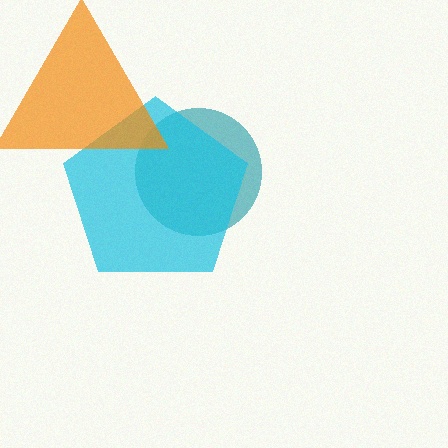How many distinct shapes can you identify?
There are 3 distinct shapes: a teal circle, a cyan pentagon, an orange triangle.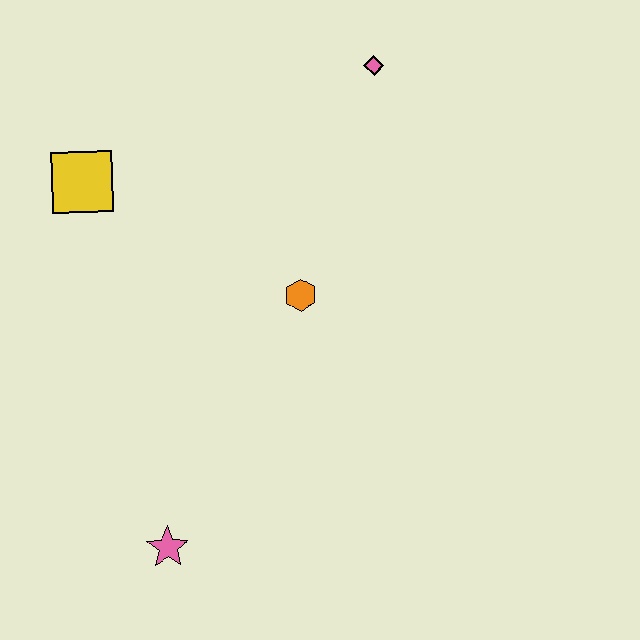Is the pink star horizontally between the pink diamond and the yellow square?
Yes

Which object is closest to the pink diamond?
The orange hexagon is closest to the pink diamond.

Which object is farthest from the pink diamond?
The pink star is farthest from the pink diamond.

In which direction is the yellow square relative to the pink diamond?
The yellow square is to the left of the pink diamond.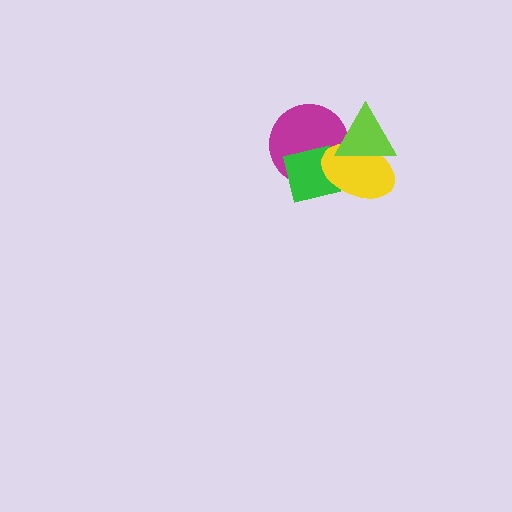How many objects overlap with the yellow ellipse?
3 objects overlap with the yellow ellipse.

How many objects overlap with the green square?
2 objects overlap with the green square.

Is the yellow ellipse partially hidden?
Yes, it is partially covered by another shape.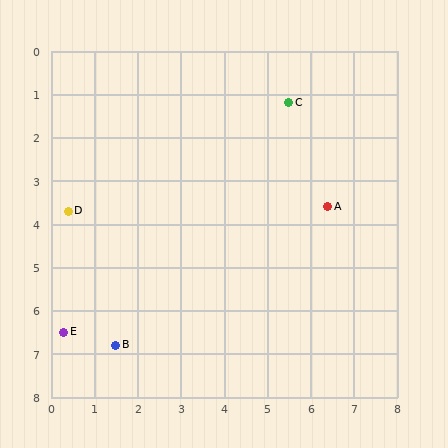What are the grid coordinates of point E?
Point E is at approximately (0.3, 6.5).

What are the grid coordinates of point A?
Point A is at approximately (6.4, 3.6).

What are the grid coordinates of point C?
Point C is at approximately (5.5, 1.2).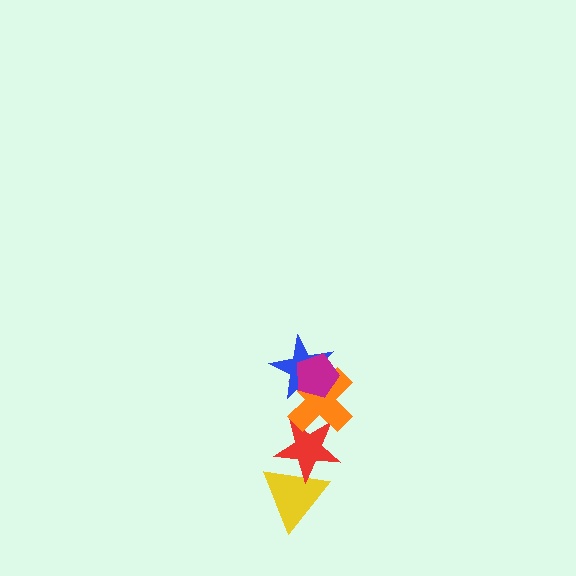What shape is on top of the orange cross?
The blue star is on top of the orange cross.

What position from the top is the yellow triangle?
The yellow triangle is 5th from the top.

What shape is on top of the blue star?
The magenta pentagon is on top of the blue star.